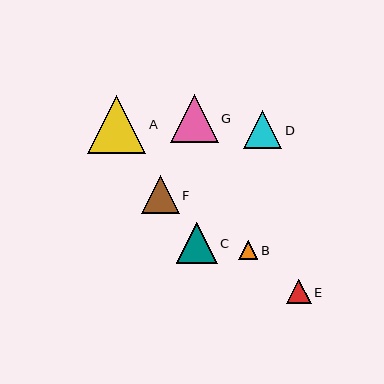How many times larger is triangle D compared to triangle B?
Triangle D is approximately 2.0 times the size of triangle B.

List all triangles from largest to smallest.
From largest to smallest: A, G, C, D, F, E, B.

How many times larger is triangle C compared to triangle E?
Triangle C is approximately 1.7 times the size of triangle E.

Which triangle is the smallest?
Triangle B is the smallest with a size of approximately 19 pixels.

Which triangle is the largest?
Triangle A is the largest with a size of approximately 59 pixels.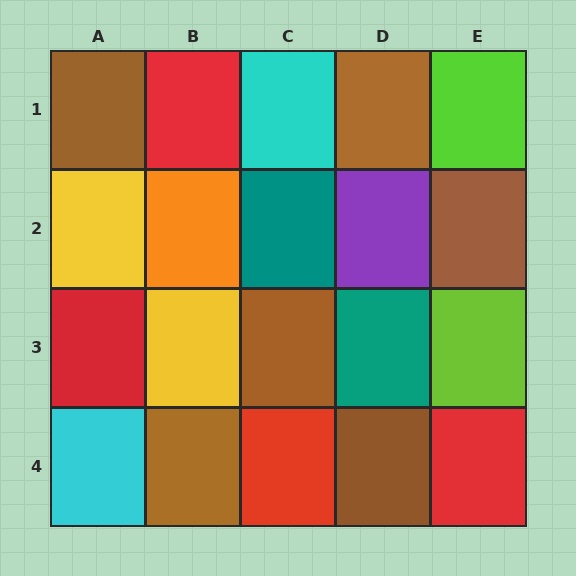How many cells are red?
4 cells are red.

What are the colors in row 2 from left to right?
Yellow, orange, teal, purple, brown.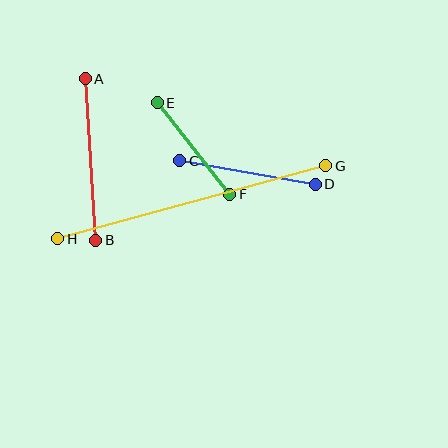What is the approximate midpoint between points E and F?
The midpoint is at approximately (194, 148) pixels.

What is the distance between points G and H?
The distance is approximately 278 pixels.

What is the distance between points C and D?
The distance is approximately 137 pixels.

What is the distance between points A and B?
The distance is approximately 162 pixels.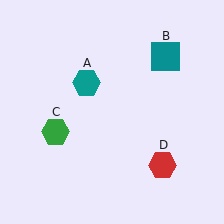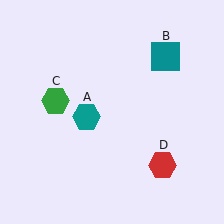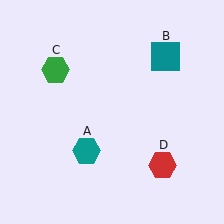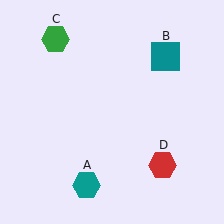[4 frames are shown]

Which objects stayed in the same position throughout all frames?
Teal square (object B) and red hexagon (object D) remained stationary.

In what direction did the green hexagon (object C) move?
The green hexagon (object C) moved up.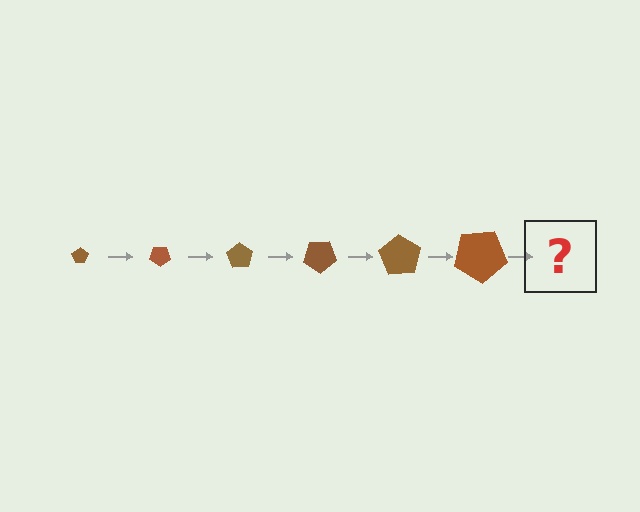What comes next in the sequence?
The next element should be a pentagon, larger than the previous one and rotated 210 degrees from the start.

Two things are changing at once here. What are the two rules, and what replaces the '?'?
The two rules are that the pentagon grows larger each step and it rotates 35 degrees each step. The '?' should be a pentagon, larger than the previous one and rotated 210 degrees from the start.